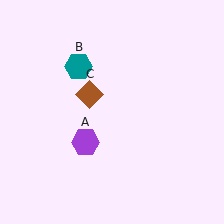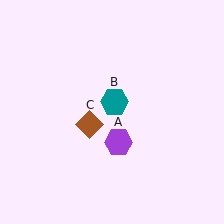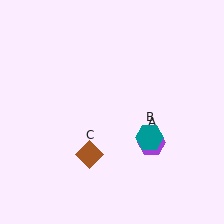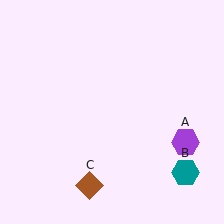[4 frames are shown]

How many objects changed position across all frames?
3 objects changed position: purple hexagon (object A), teal hexagon (object B), brown diamond (object C).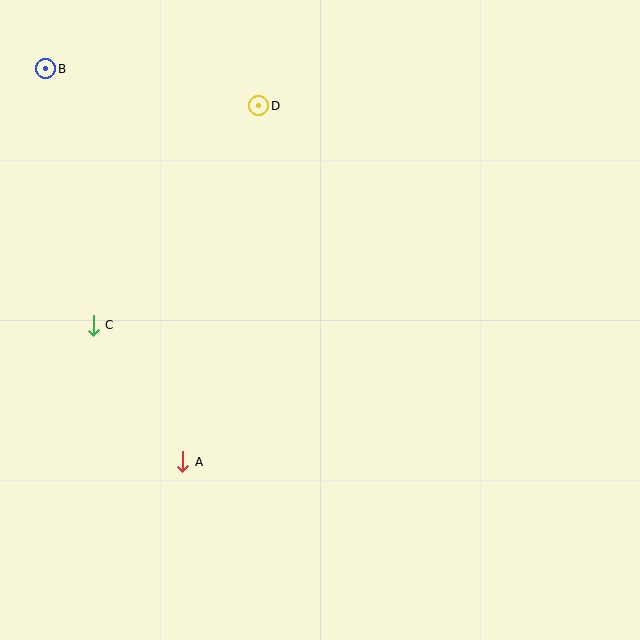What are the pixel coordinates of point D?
Point D is at (259, 106).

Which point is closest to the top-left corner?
Point B is closest to the top-left corner.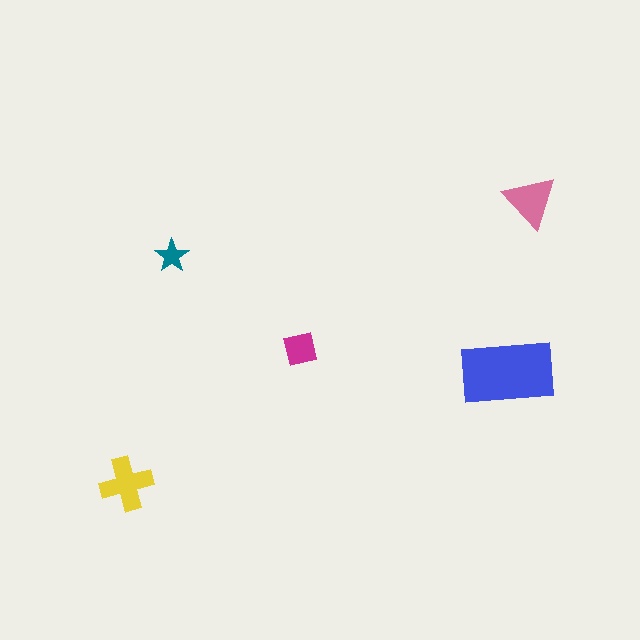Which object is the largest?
The blue rectangle.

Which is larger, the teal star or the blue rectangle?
The blue rectangle.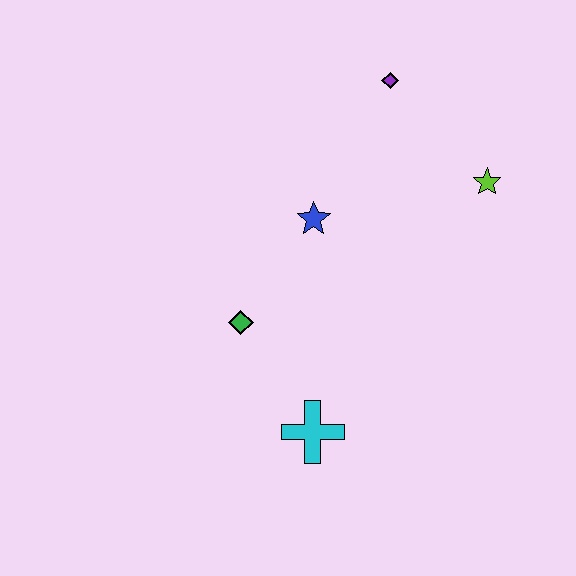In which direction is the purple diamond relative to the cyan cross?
The purple diamond is above the cyan cross.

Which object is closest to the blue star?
The green diamond is closest to the blue star.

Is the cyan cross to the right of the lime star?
No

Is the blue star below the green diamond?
No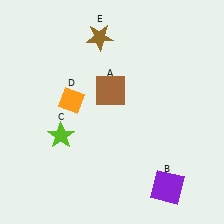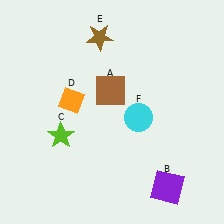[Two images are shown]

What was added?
A cyan circle (F) was added in Image 2.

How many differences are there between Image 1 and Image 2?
There is 1 difference between the two images.